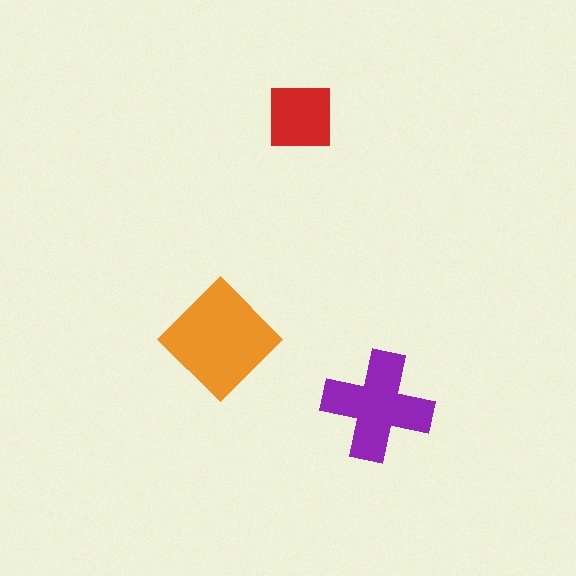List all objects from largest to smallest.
The orange diamond, the purple cross, the red square.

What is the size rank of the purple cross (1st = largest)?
2nd.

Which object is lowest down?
The purple cross is bottommost.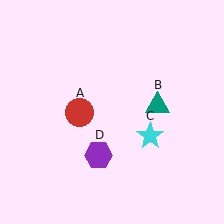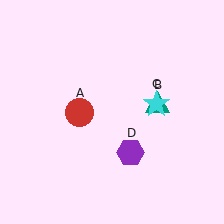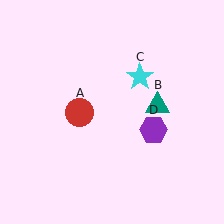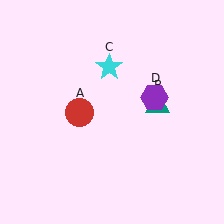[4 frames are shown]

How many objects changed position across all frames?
2 objects changed position: cyan star (object C), purple hexagon (object D).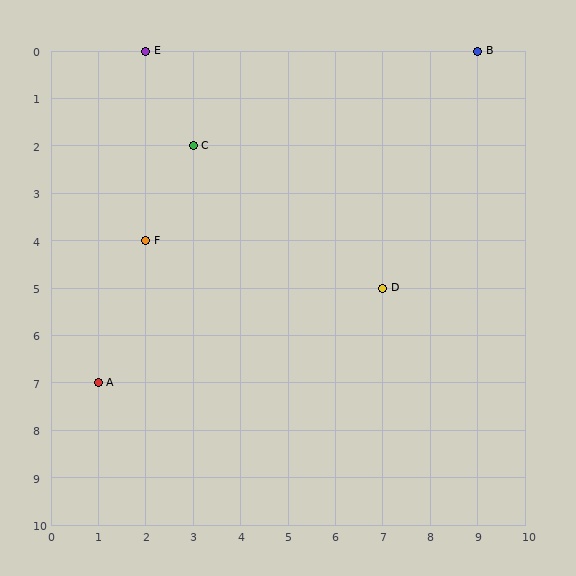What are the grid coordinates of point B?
Point B is at grid coordinates (9, 0).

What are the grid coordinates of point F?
Point F is at grid coordinates (2, 4).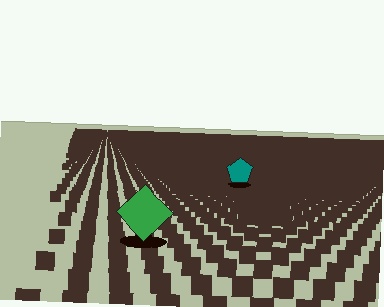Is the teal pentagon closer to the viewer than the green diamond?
No. The green diamond is closer — you can tell from the texture gradient: the ground texture is coarser near it.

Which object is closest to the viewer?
The green diamond is closest. The texture marks near it are larger and more spread out.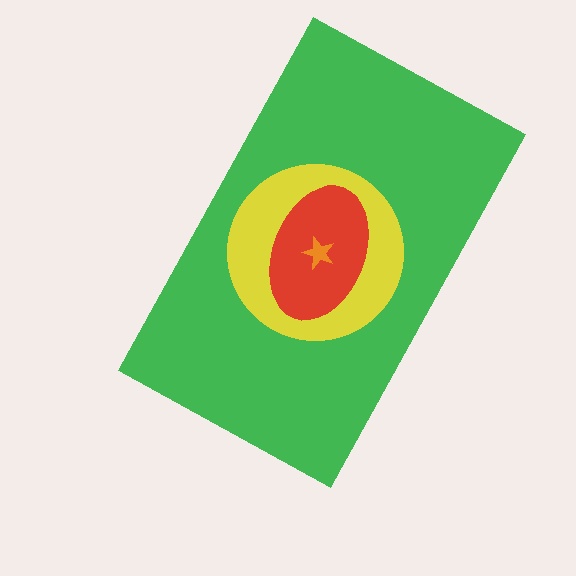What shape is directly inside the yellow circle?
The red ellipse.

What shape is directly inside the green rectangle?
The yellow circle.